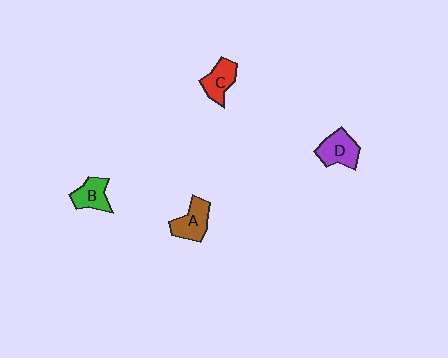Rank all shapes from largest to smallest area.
From largest to smallest: D (purple), A (brown), C (red), B (green).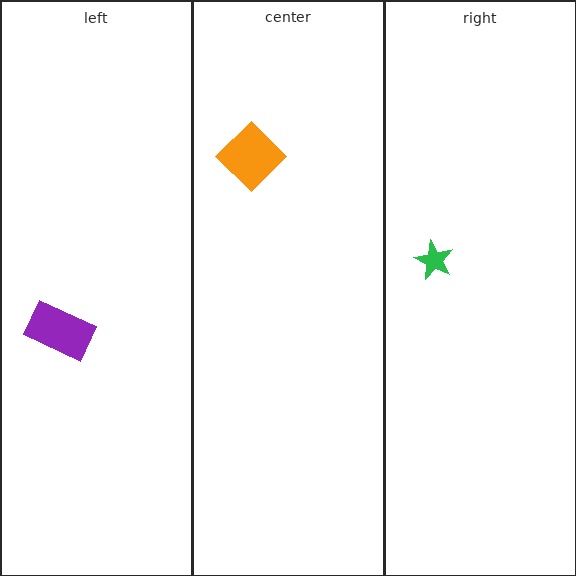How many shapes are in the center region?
1.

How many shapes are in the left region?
1.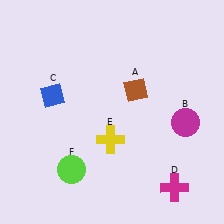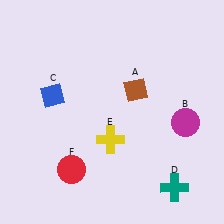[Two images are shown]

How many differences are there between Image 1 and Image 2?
There are 2 differences between the two images.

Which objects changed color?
D changed from magenta to teal. F changed from lime to red.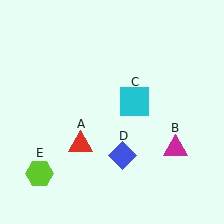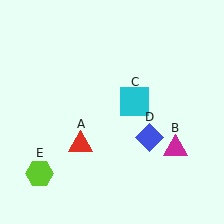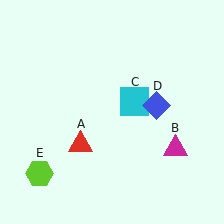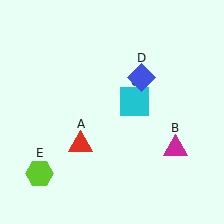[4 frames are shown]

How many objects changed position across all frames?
1 object changed position: blue diamond (object D).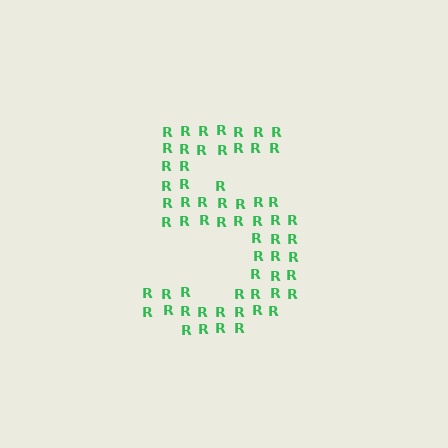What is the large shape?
The large shape is the digit 5.